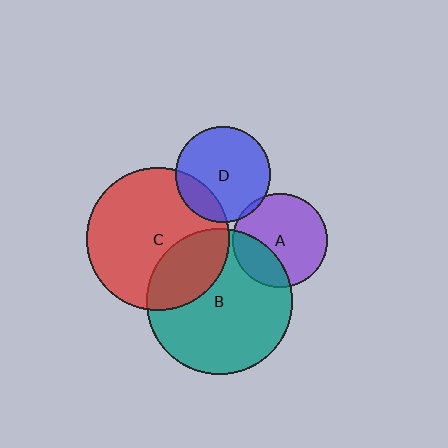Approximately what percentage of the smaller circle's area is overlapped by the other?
Approximately 30%.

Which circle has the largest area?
Circle B (teal).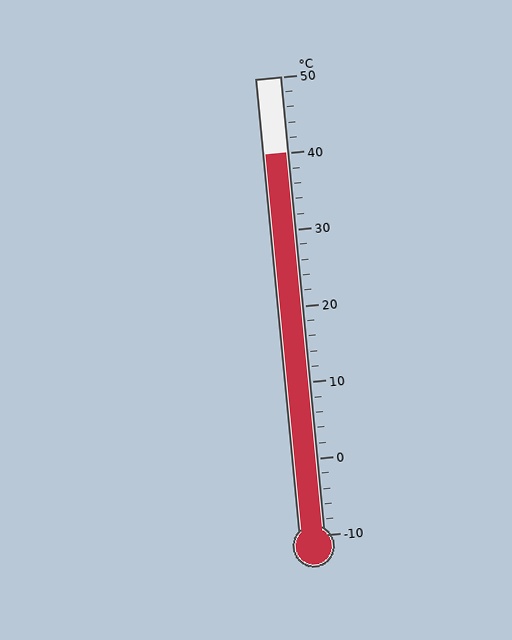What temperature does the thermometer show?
The thermometer shows approximately 40°C.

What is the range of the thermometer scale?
The thermometer scale ranges from -10°C to 50°C.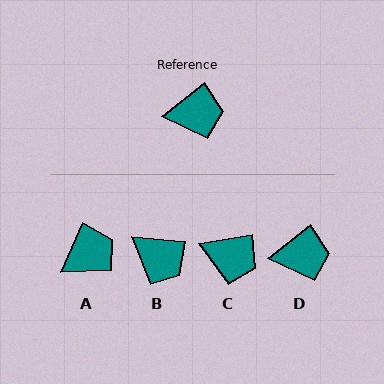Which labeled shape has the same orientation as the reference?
D.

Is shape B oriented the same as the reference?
No, it is off by about 43 degrees.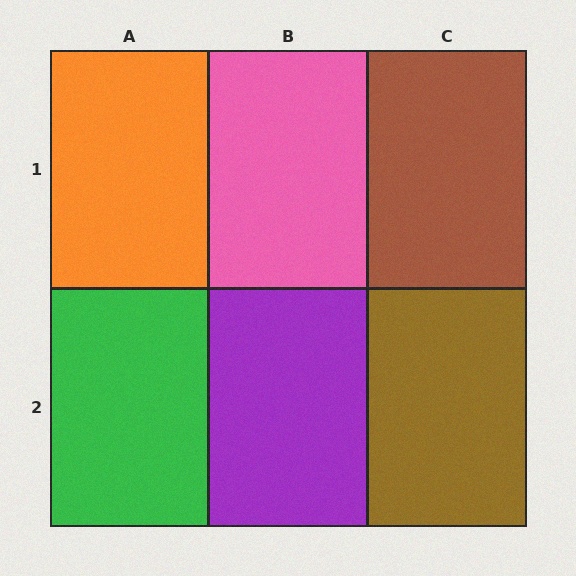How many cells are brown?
2 cells are brown.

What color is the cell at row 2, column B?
Purple.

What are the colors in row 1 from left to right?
Orange, pink, brown.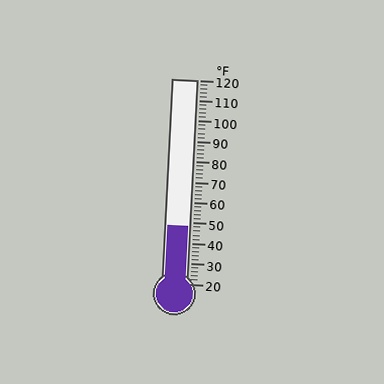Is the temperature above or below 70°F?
The temperature is below 70°F.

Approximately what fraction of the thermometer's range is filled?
The thermometer is filled to approximately 30% of its range.